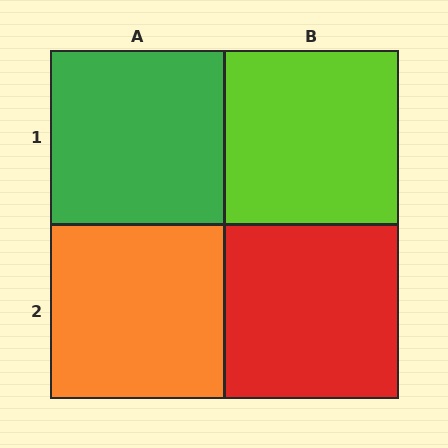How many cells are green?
1 cell is green.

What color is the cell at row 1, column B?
Lime.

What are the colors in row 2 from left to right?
Orange, red.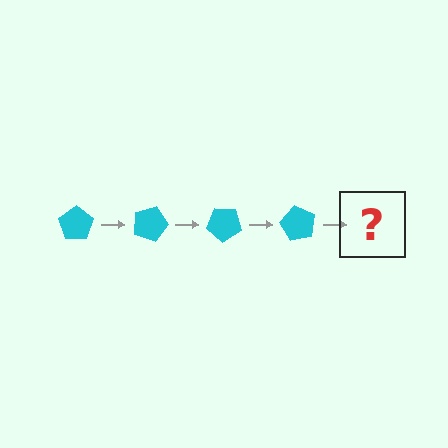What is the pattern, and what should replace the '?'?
The pattern is that the pentagon rotates 20 degrees each step. The '?' should be a cyan pentagon rotated 80 degrees.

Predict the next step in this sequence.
The next step is a cyan pentagon rotated 80 degrees.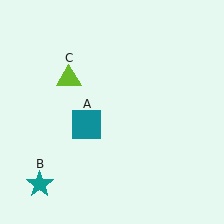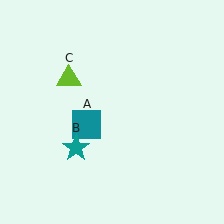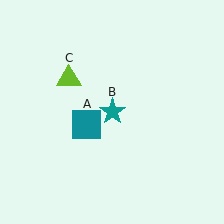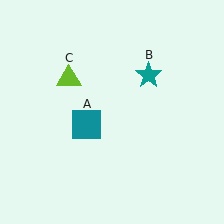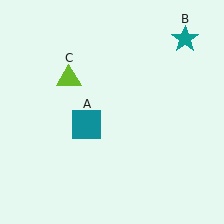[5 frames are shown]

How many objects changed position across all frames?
1 object changed position: teal star (object B).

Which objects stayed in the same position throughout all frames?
Teal square (object A) and lime triangle (object C) remained stationary.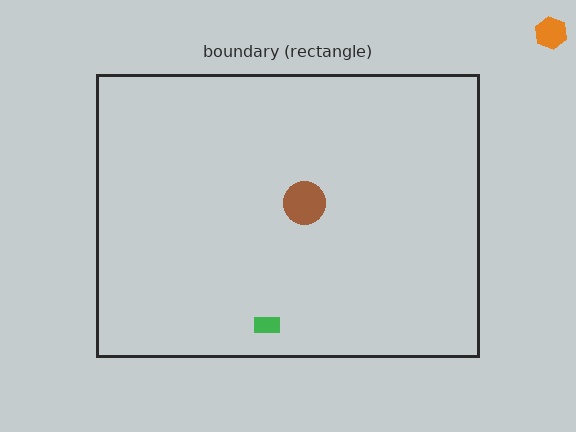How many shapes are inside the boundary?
2 inside, 1 outside.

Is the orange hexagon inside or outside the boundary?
Outside.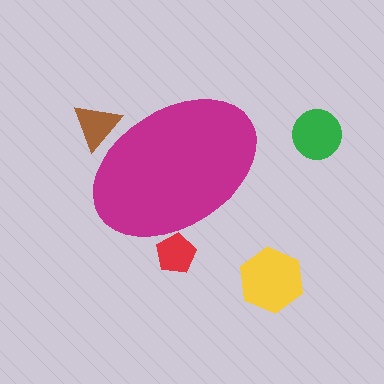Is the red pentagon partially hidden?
Yes, the red pentagon is partially hidden behind the magenta ellipse.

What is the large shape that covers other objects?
A magenta ellipse.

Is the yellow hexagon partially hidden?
No, the yellow hexagon is fully visible.